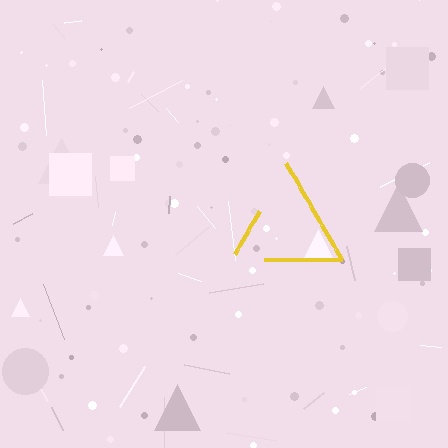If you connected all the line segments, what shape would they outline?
They would outline a triangle.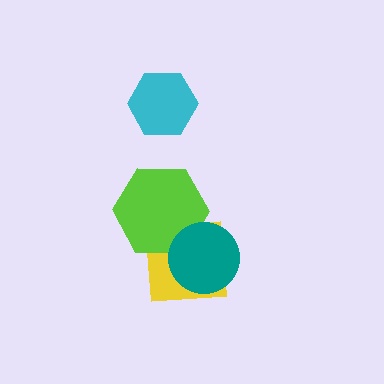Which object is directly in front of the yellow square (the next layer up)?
The lime hexagon is directly in front of the yellow square.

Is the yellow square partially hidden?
Yes, it is partially covered by another shape.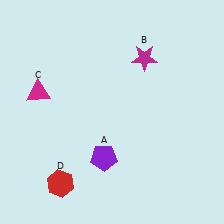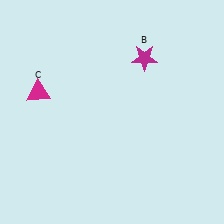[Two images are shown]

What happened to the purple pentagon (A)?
The purple pentagon (A) was removed in Image 2. It was in the bottom-left area of Image 1.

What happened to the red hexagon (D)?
The red hexagon (D) was removed in Image 2. It was in the bottom-left area of Image 1.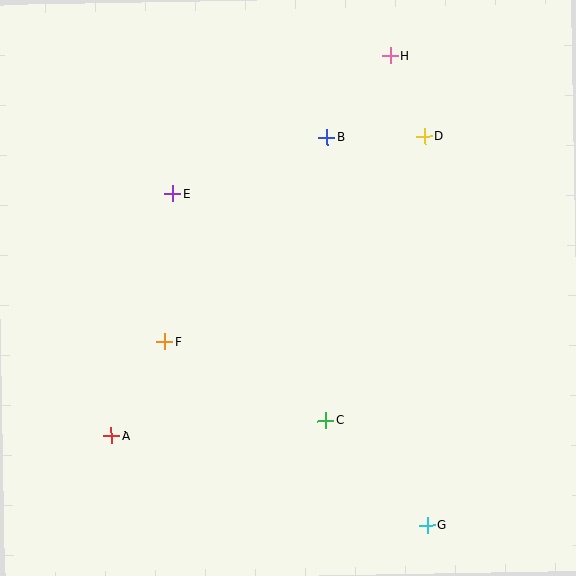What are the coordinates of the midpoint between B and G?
The midpoint between B and G is at (377, 331).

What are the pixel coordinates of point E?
Point E is at (173, 194).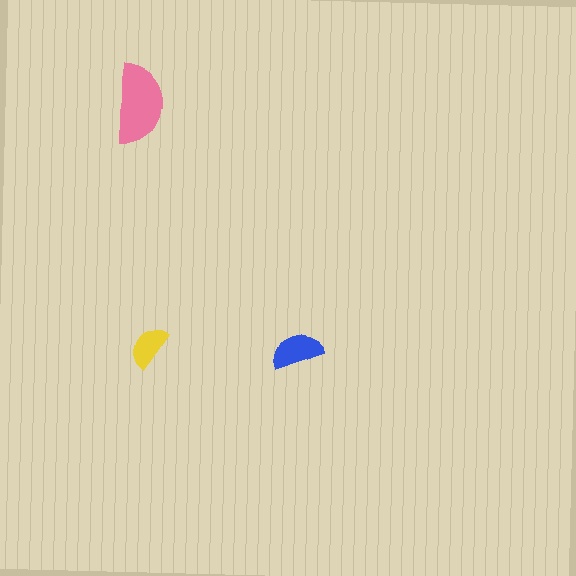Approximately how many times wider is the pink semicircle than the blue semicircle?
About 1.5 times wider.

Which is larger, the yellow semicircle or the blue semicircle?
The blue one.